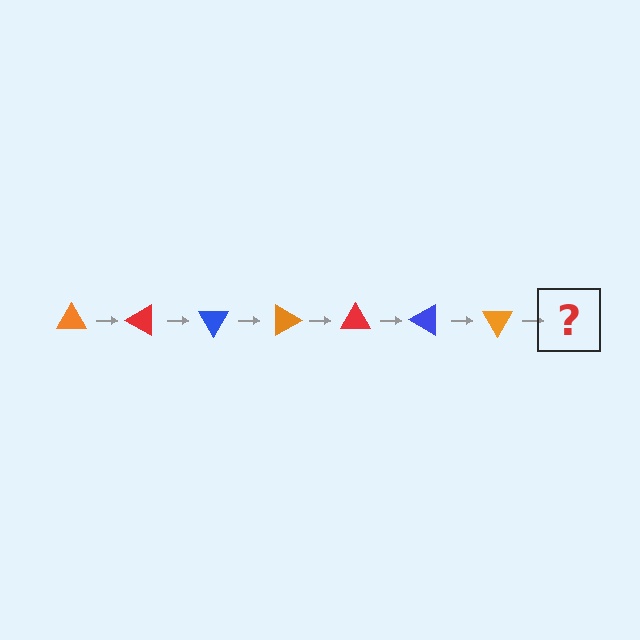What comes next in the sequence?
The next element should be a red triangle, rotated 210 degrees from the start.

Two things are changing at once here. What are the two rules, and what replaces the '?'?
The two rules are that it rotates 30 degrees each step and the color cycles through orange, red, and blue. The '?' should be a red triangle, rotated 210 degrees from the start.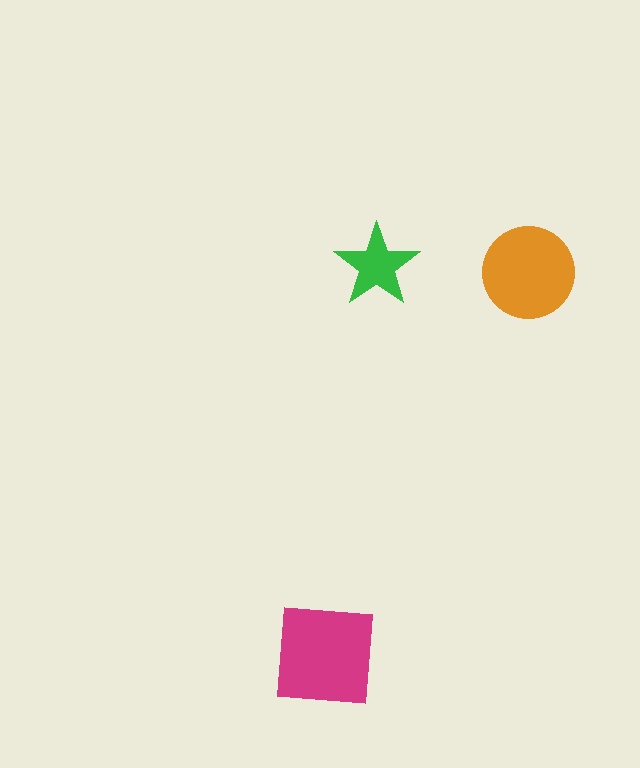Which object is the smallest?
The green star.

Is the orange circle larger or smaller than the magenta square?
Smaller.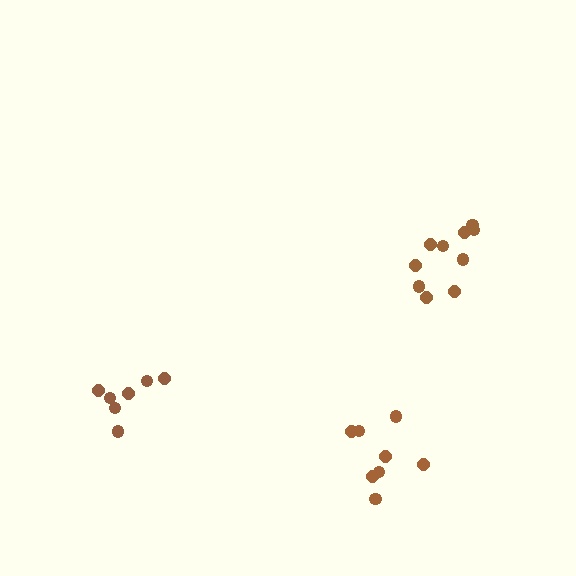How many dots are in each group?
Group 1: 10 dots, Group 2: 8 dots, Group 3: 7 dots (25 total).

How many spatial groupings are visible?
There are 3 spatial groupings.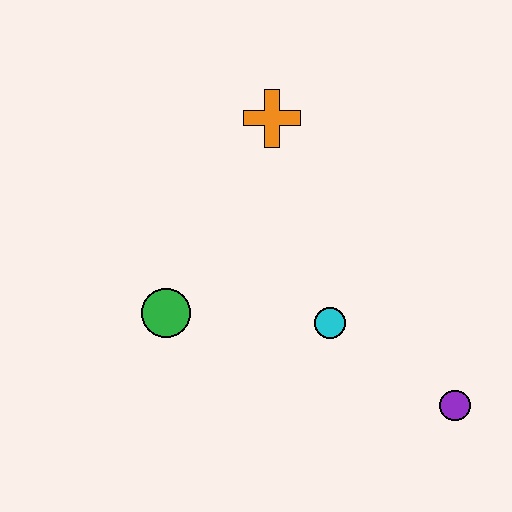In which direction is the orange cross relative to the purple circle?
The orange cross is above the purple circle.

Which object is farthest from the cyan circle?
The orange cross is farthest from the cyan circle.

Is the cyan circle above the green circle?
No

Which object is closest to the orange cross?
The cyan circle is closest to the orange cross.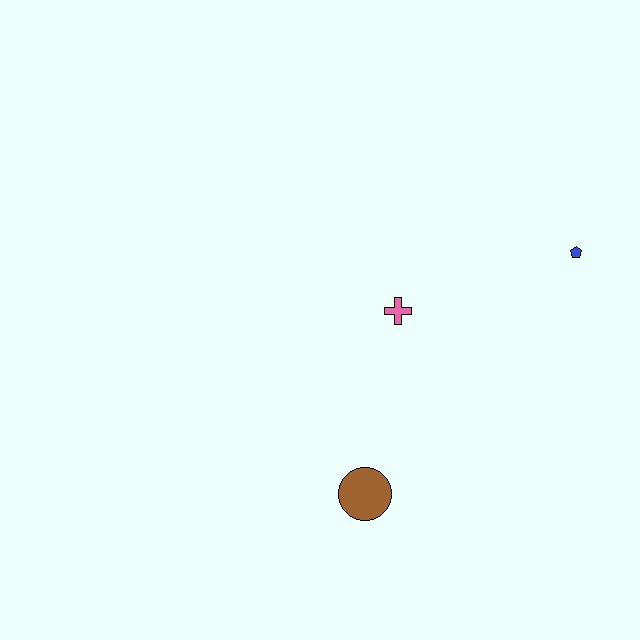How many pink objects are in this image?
There is 1 pink object.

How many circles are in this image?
There is 1 circle.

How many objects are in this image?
There are 3 objects.